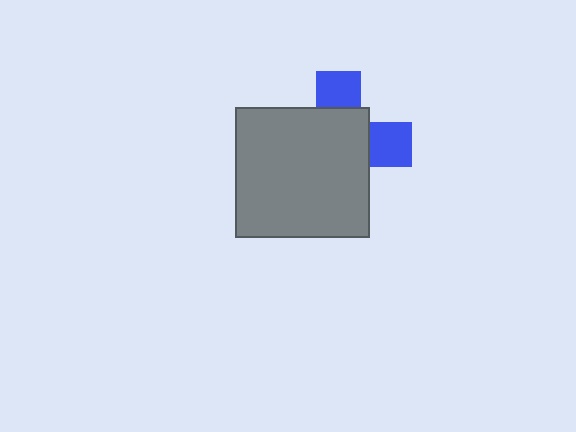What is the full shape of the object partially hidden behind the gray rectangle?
The partially hidden object is a blue cross.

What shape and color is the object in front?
The object in front is a gray rectangle.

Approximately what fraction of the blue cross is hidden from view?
Roughly 68% of the blue cross is hidden behind the gray rectangle.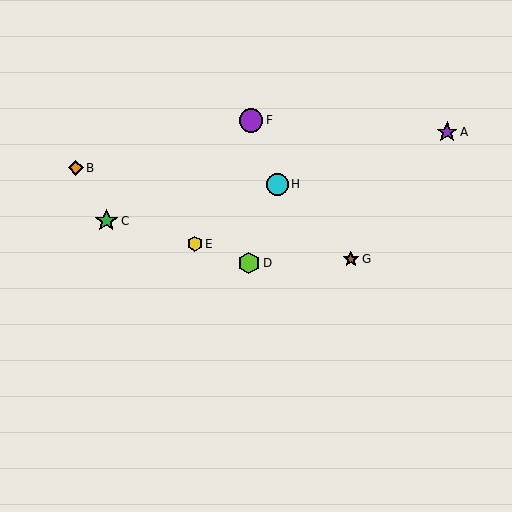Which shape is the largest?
The purple circle (labeled F) is the largest.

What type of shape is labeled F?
Shape F is a purple circle.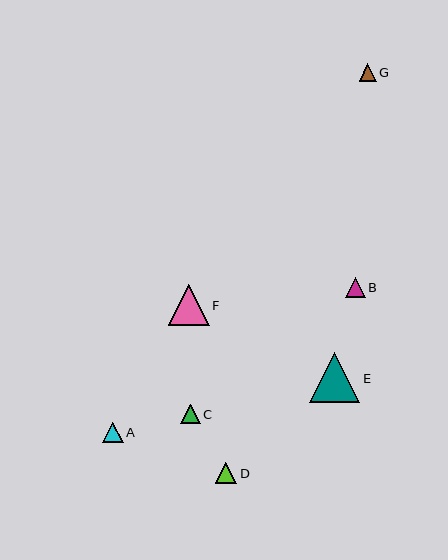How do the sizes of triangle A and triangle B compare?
Triangle A and triangle B are approximately the same size.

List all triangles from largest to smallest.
From largest to smallest: E, F, D, A, B, C, G.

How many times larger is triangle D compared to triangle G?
Triangle D is approximately 1.2 times the size of triangle G.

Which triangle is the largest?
Triangle E is the largest with a size of approximately 50 pixels.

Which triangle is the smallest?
Triangle G is the smallest with a size of approximately 17 pixels.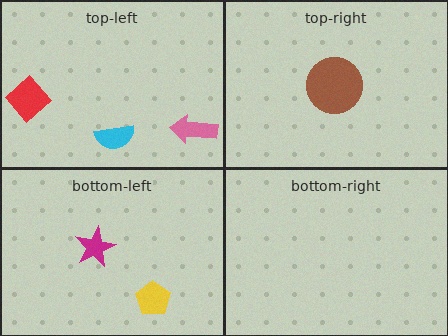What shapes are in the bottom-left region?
The yellow pentagon, the magenta star.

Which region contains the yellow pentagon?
The bottom-left region.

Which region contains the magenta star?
The bottom-left region.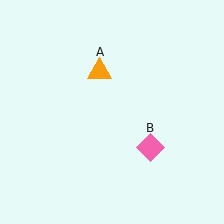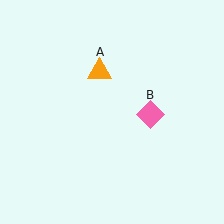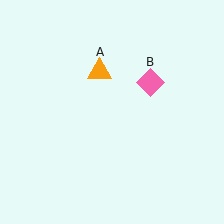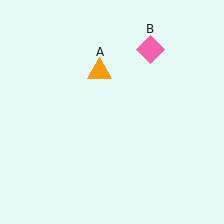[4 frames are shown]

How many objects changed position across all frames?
1 object changed position: pink diamond (object B).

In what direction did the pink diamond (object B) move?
The pink diamond (object B) moved up.